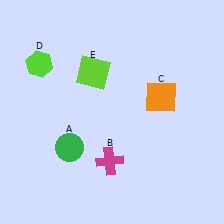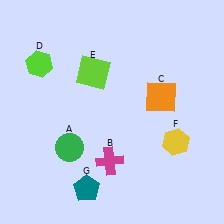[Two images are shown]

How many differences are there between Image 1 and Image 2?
There are 2 differences between the two images.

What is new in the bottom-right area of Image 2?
A yellow hexagon (F) was added in the bottom-right area of Image 2.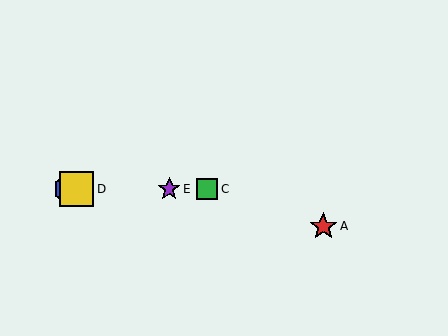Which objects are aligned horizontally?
Objects B, C, D, E are aligned horizontally.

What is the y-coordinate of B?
Object B is at y≈189.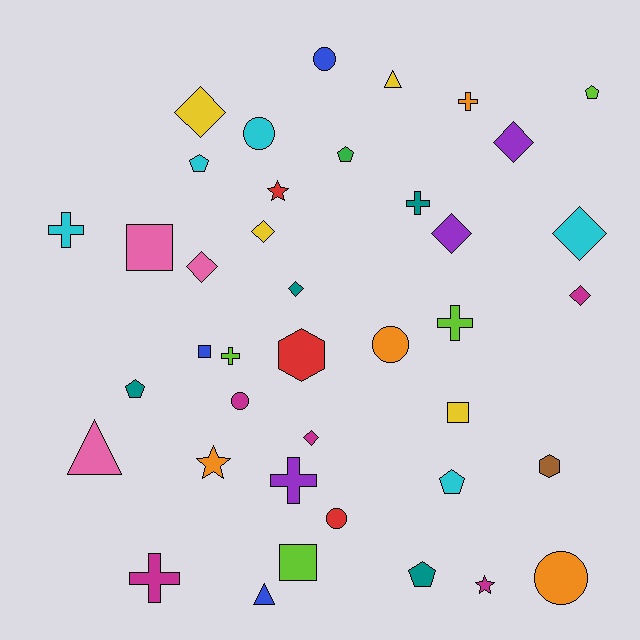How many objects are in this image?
There are 40 objects.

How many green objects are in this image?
There is 1 green object.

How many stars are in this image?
There are 3 stars.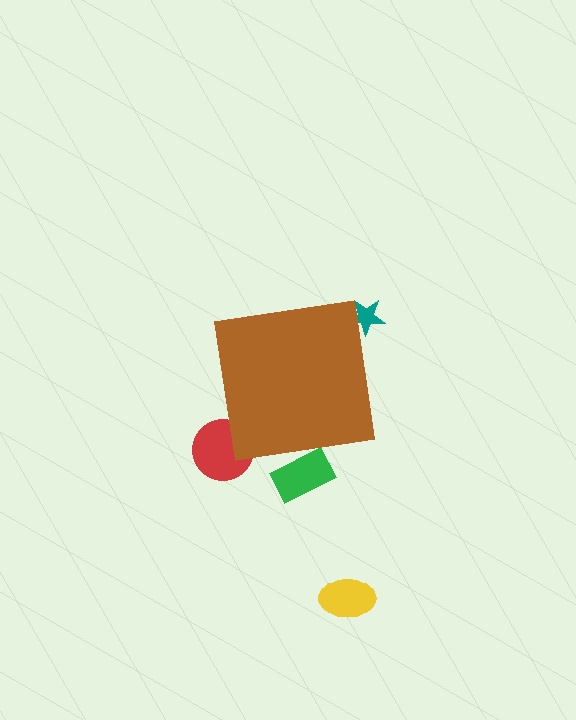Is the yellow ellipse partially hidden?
No, the yellow ellipse is fully visible.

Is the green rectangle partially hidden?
Yes, the green rectangle is partially hidden behind the brown square.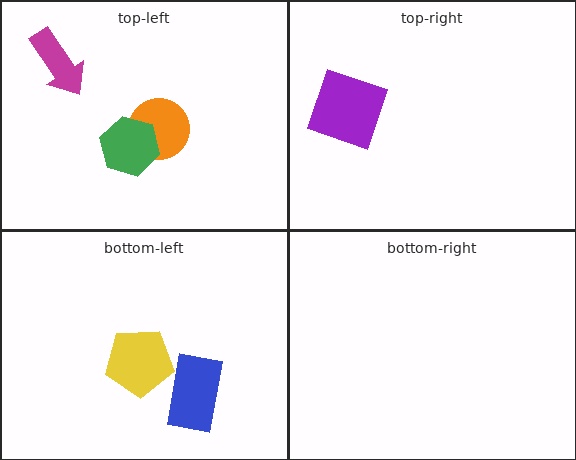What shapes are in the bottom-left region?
The yellow pentagon, the blue rectangle.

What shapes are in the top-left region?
The orange circle, the green hexagon, the magenta arrow.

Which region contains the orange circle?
The top-left region.